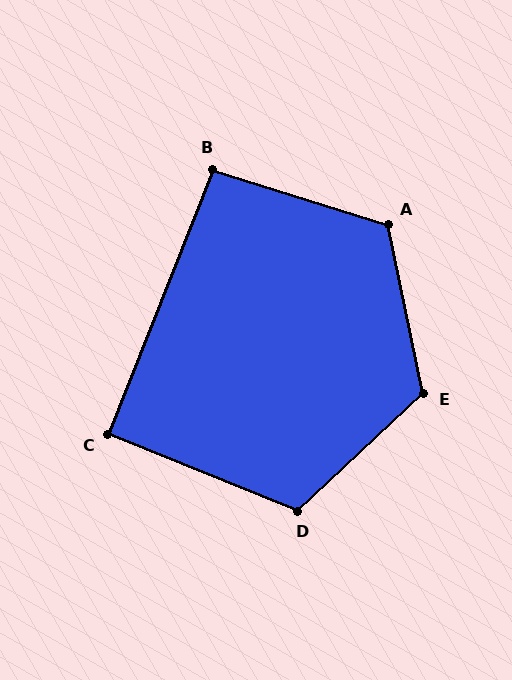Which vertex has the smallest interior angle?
C, at approximately 90 degrees.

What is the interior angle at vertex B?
Approximately 94 degrees (approximately right).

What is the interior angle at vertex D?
Approximately 115 degrees (obtuse).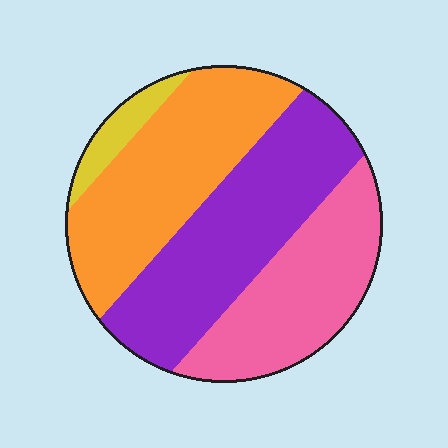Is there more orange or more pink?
Orange.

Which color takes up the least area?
Yellow, at roughly 5%.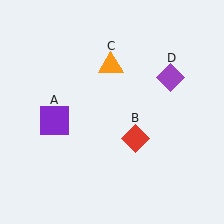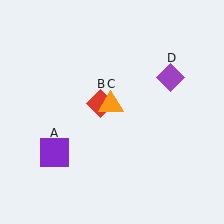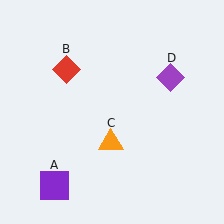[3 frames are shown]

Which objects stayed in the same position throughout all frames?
Purple diamond (object D) remained stationary.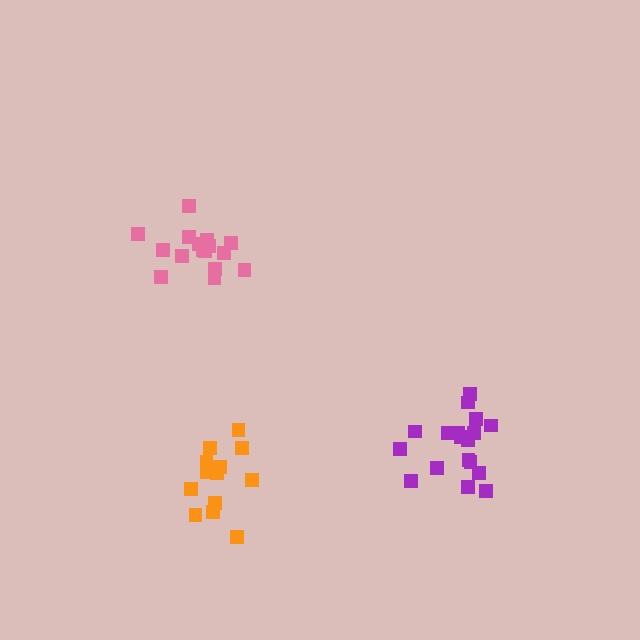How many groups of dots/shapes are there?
There are 3 groups.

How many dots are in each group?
Group 1: 16 dots, Group 2: 18 dots, Group 3: 13 dots (47 total).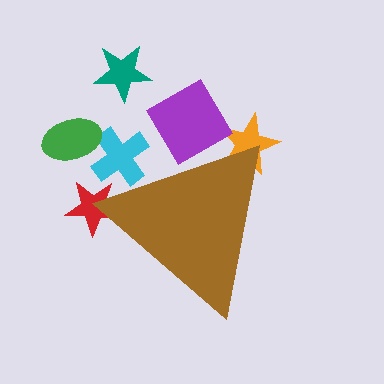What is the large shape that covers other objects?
A brown triangle.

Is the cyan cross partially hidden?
Yes, the cyan cross is partially hidden behind the brown triangle.